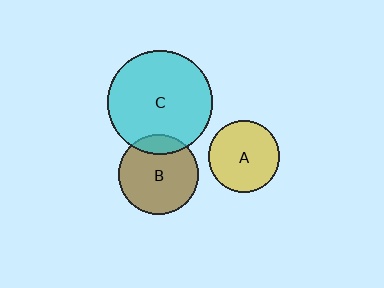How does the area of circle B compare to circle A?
Approximately 1.3 times.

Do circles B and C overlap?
Yes.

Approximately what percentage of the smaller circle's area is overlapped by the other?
Approximately 15%.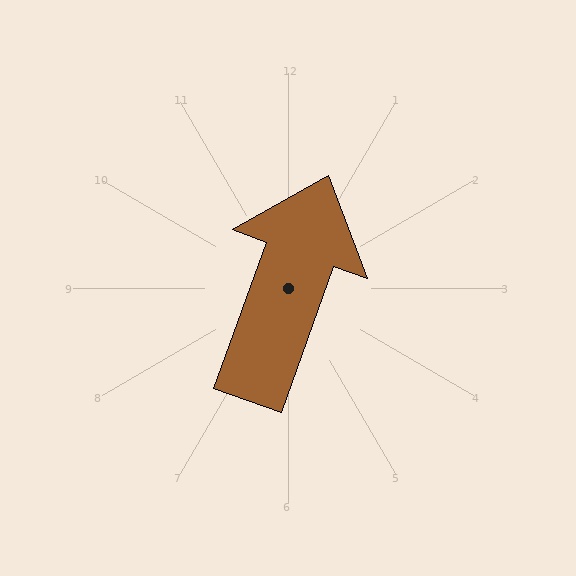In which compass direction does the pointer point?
North.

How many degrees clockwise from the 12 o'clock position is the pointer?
Approximately 20 degrees.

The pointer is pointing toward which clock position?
Roughly 1 o'clock.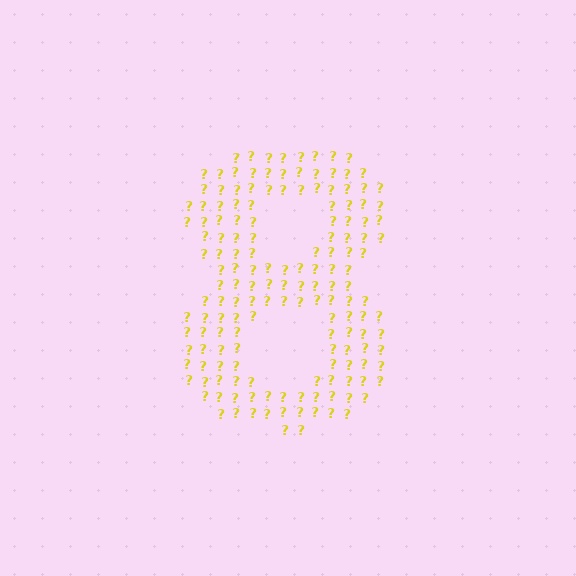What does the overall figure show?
The overall figure shows the digit 8.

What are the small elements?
The small elements are question marks.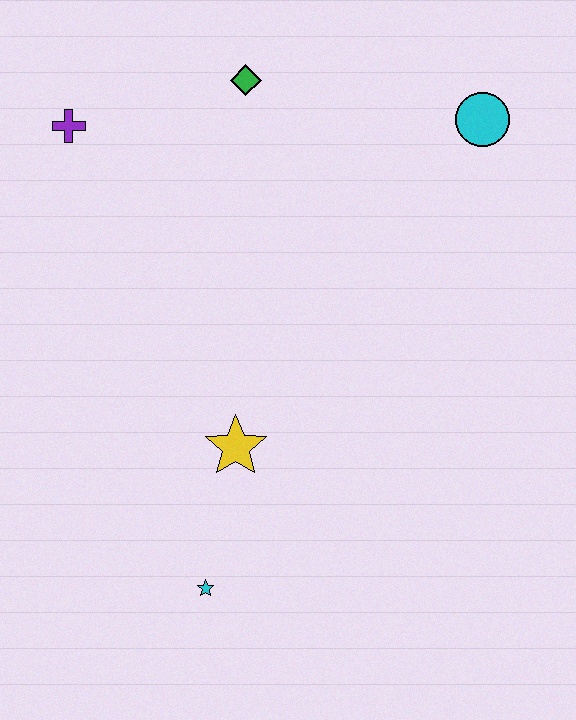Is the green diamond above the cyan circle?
Yes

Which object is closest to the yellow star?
The cyan star is closest to the yellow star.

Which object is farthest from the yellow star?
The cyan circle is farthest from the yellow star.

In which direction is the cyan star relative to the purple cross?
The cyan star is below the purple cross.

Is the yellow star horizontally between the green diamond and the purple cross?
Yes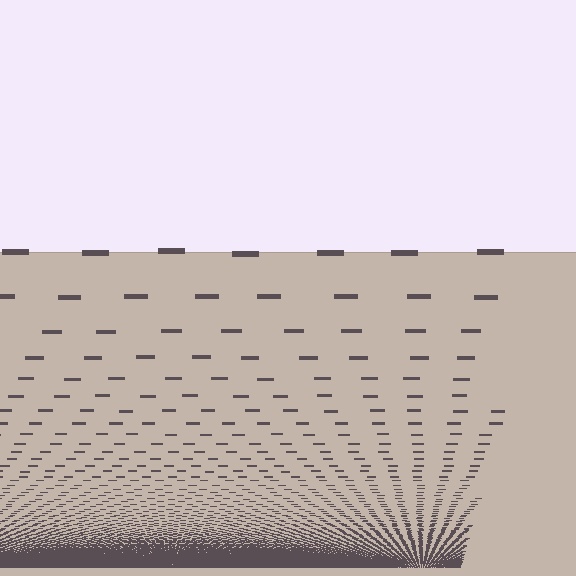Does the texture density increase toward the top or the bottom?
Density increases toward the bottom.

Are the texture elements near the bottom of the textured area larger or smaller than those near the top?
Smaller. The gradient is inverted — elements near the bottom are smaller and denser.